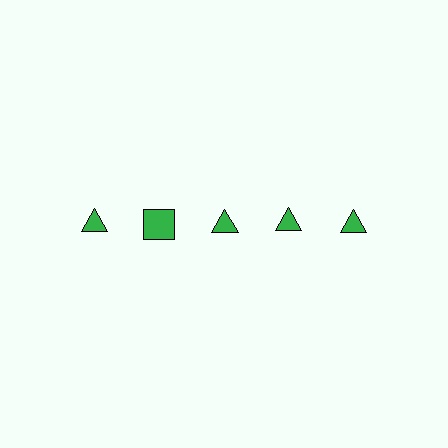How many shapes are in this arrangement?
There are 5 shapes arranged in a grid pattern.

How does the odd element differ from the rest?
It has a different shape: square instead of triangle.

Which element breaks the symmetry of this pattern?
The green square in the top row, second from left column breaks the symmetry. All other shapes are green triangles.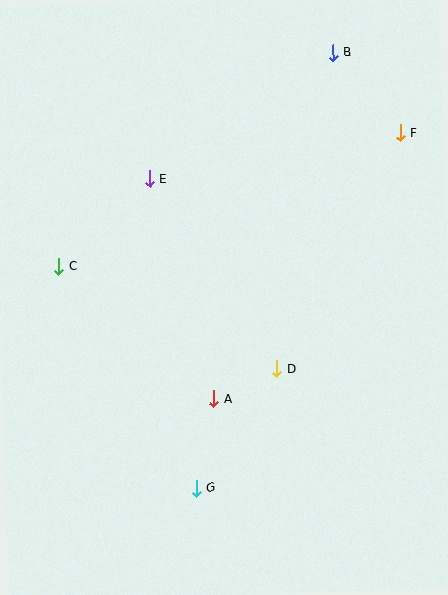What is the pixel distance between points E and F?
The distance between E and F is 255 pixels.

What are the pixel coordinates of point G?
Point G is at (196, 488).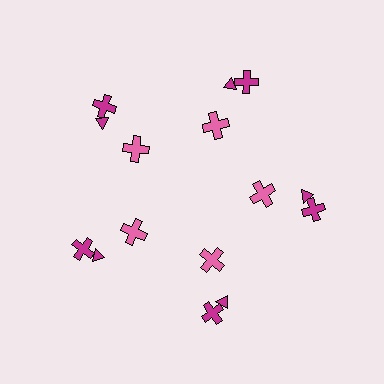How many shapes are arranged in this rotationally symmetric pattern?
There are 15 shapes, arranged in 5 groups of 3.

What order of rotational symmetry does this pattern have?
This pattern has 5-fold rotational symmetry.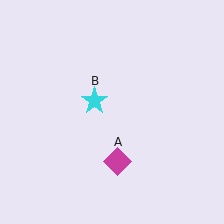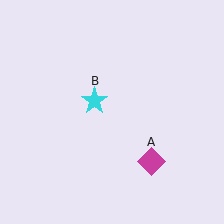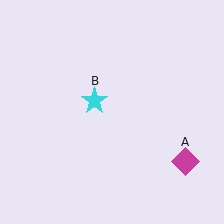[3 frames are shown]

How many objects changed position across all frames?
1 object changed position: magenta diamond (object A).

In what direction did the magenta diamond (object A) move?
The magenta diamond (object A) moved right.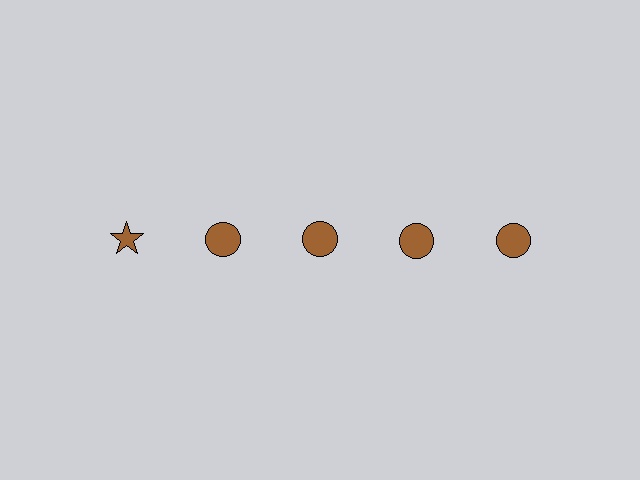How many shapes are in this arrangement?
There are 5 shapes arranged in a grid pattern.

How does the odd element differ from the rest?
It has a different shape: star instead of circle.